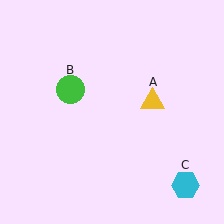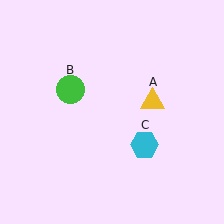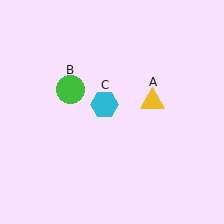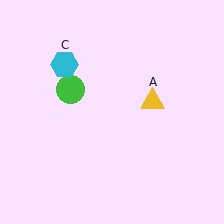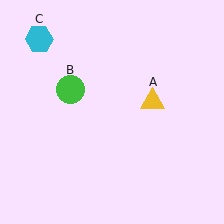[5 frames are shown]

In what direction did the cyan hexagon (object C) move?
The cyan hexagon (object C) moved up and to the left.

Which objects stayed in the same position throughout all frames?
Yellow triangle (object A) and green circle (object B) remained stationary.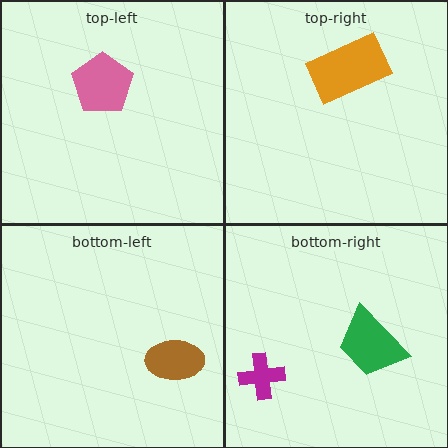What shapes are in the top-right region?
The orange rectangle.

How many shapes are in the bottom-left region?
1.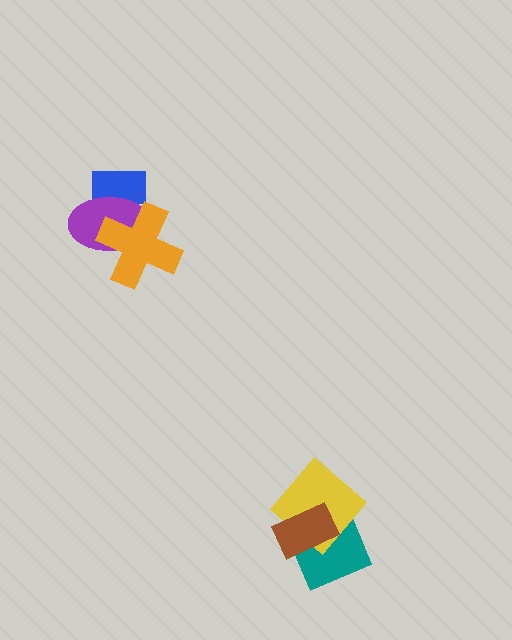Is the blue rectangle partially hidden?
Yes, it is partially covered by another shape.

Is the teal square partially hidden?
Yes, it is partially covered by another shape.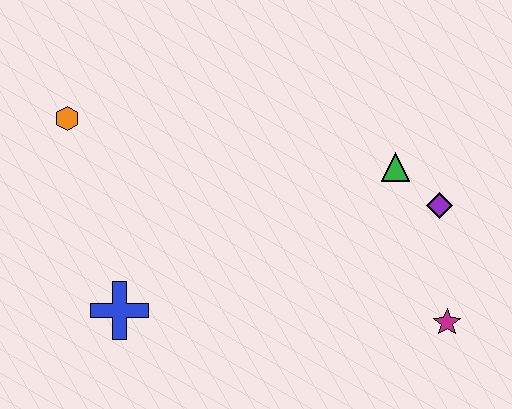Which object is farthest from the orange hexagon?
The magenta star is farthest from the orange hexagon.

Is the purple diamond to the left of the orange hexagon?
No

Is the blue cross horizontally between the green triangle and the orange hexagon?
Yes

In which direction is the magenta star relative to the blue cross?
The magenta star is to the right of the blue cross.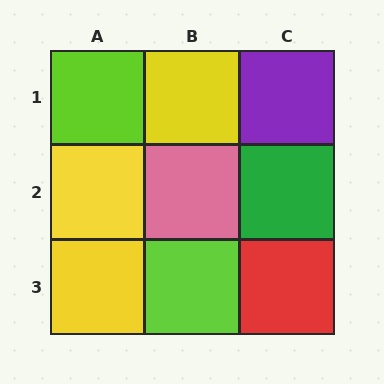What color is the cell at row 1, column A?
Lime.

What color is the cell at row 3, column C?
Red.